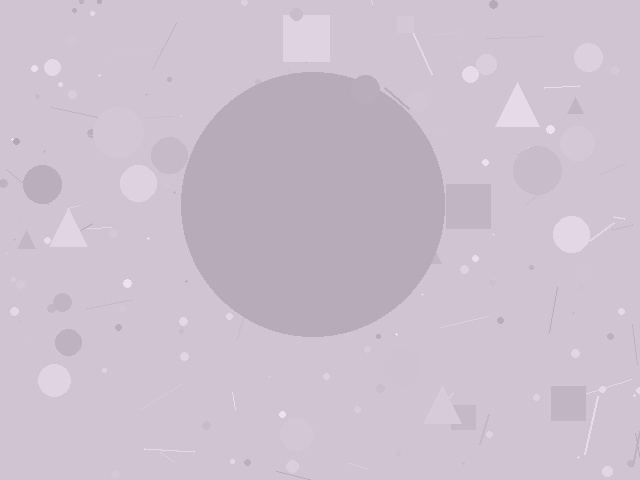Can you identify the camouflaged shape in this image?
The camouflaged shape is a circle.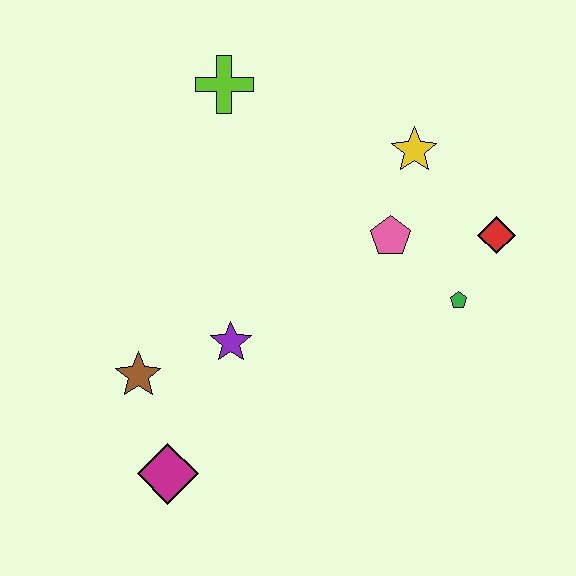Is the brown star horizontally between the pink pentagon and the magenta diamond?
No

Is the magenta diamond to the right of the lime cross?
No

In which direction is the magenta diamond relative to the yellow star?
The magenta diamond is below the yellow star.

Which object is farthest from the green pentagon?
The magenta diamond is farthest from the green pentagon.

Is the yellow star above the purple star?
Yes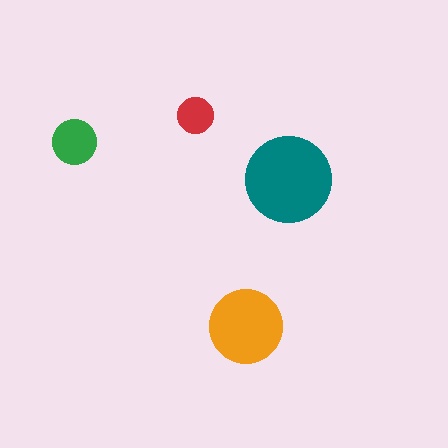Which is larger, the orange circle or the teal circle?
The teal one.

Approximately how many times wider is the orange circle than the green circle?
About 1.5 times wider.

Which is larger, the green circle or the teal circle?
The teal one.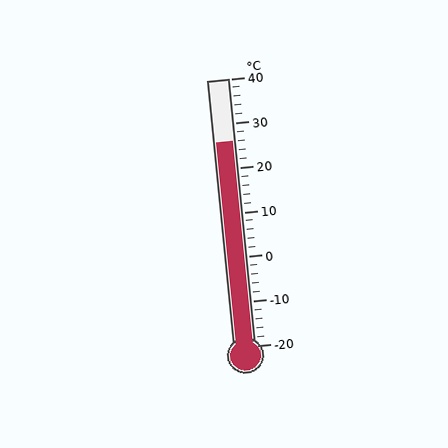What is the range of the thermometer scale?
The thermometer scale ranges from -20°C to 40°C.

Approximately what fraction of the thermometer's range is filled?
The thermometer is filled to approximately 75% of its range.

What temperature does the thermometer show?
The thermometer shows approximately 26°C.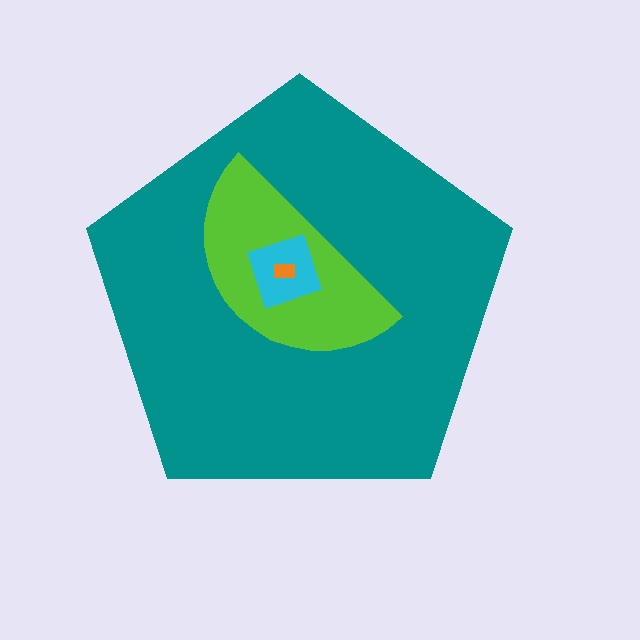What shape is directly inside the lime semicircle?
The cyan diamond.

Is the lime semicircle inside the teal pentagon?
Yes.